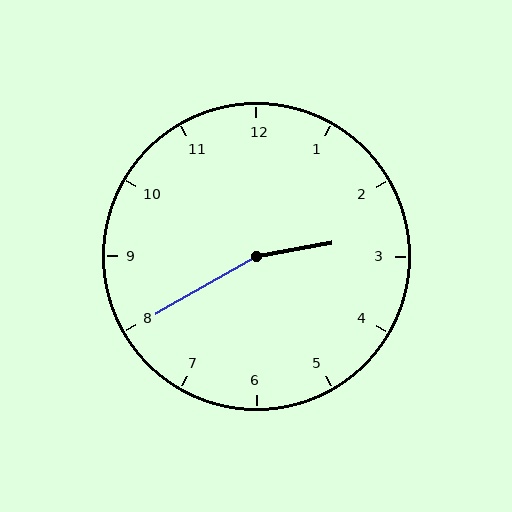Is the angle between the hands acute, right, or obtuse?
It is obtuse.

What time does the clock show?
2:40.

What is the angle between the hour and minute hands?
Approximately 160 degrees.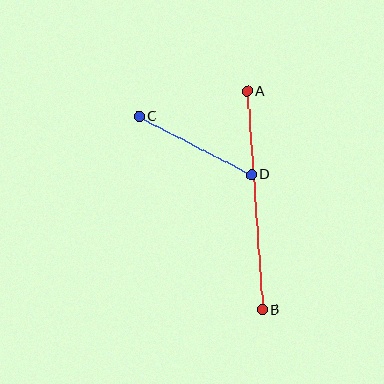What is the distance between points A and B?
The distance is approximately 219 pixels.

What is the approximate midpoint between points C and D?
The midpoint is at approximately (195, 146) pixels.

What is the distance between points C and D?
The distance is approximately 127 pixels.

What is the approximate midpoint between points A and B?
The midpoint is at approximately (255, 200) pixels.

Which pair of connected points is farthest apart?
Points A and B are farthest apart.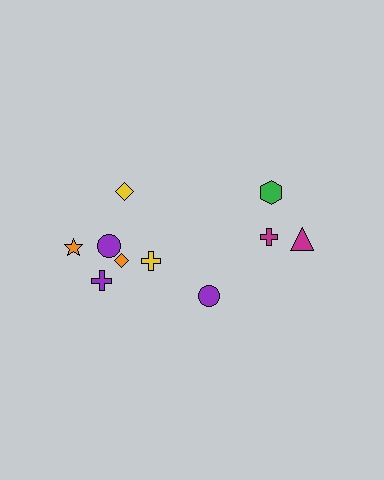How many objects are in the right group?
There are 4 objects.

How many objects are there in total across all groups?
There are 10 objects.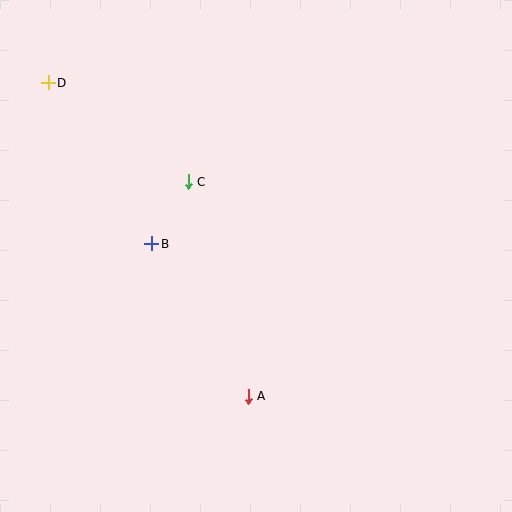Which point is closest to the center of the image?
Point C at (188, 182) is closest to the center.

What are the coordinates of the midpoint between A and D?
The midpoint between A and D is at (148, 240).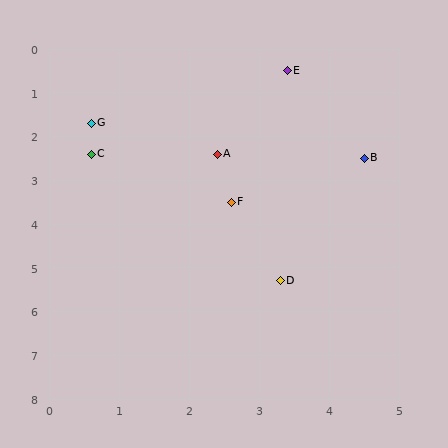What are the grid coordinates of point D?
Point D is at approximately (3.3, 5.3).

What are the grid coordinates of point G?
Point G is at approximately (0.6, 1.7).